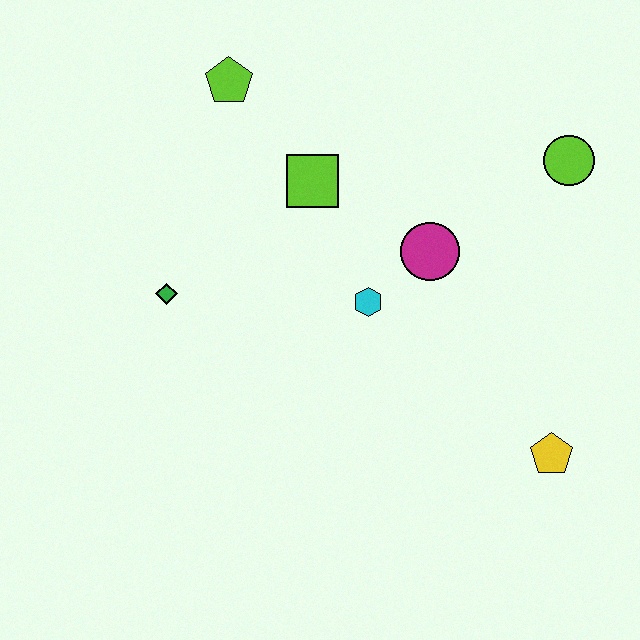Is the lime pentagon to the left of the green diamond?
No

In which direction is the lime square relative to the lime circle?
The lime square is to the left of the lime circle.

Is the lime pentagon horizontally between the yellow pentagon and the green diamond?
Yes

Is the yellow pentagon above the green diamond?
No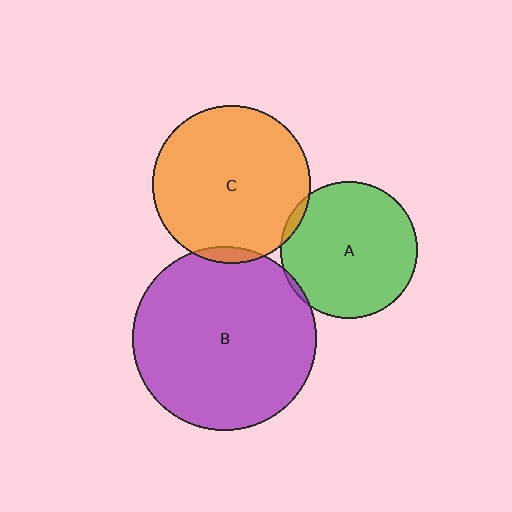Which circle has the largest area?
Circle B (purple).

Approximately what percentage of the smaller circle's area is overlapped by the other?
Approximately 5%.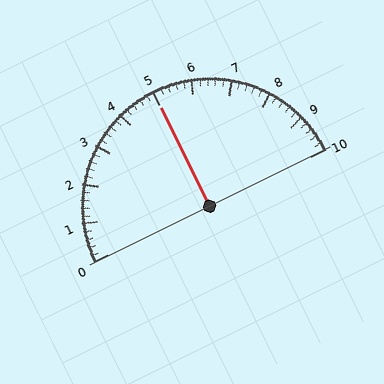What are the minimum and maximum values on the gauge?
The gauge ranges from 0 to 10.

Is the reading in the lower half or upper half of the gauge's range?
The reading is in the upper half of the range (0 to 10).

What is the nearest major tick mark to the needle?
The nearest major tick mark is 5.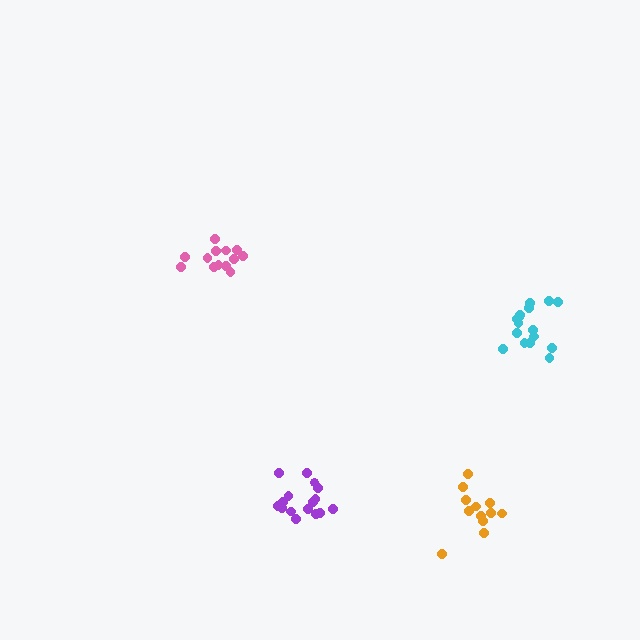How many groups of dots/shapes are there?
There are 4 groups.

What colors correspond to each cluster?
The clusters are colored: orange, cyan, purple, pink.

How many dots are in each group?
Group 1: 12 dots, Group 2: 16 dots, Group 3: 17 dots, Group 4: 13 dots (58 total).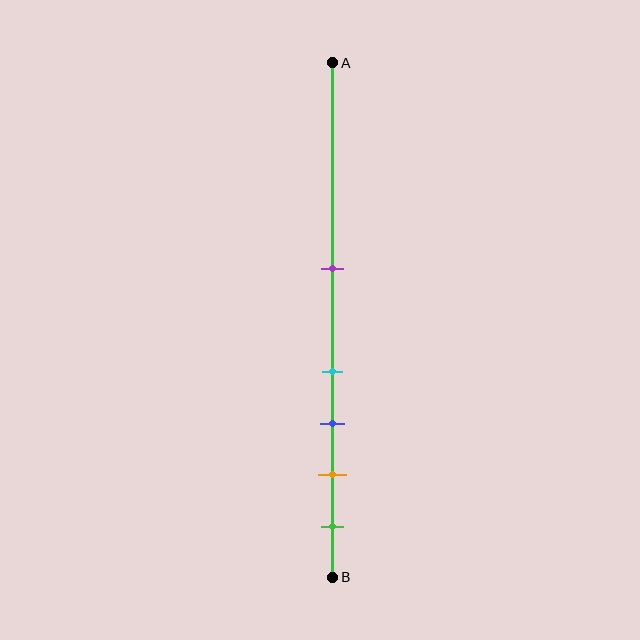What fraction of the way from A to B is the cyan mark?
The cyan mark is approximately 60% (0.6) of the way from A to B.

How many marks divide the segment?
There are 5 marks dividing the segment.